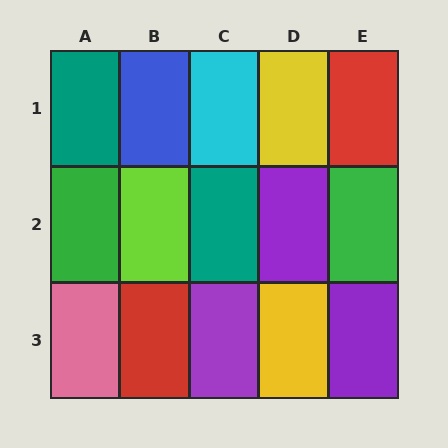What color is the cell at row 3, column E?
Purple.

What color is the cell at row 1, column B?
Blue.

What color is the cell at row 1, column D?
Yellow.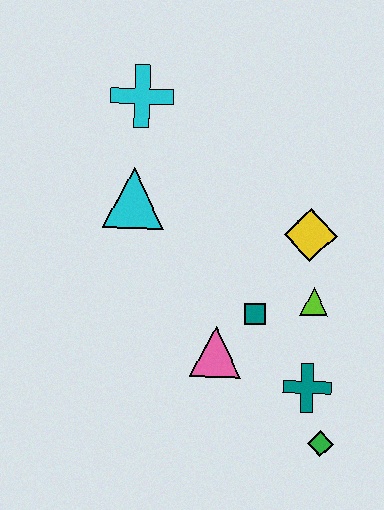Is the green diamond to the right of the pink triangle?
Yes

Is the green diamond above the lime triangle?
No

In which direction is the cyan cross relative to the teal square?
The cyan cross is above the teal square.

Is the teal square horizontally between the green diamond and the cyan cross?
Yes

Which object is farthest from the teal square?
The cyan cross is farthest from the teal square.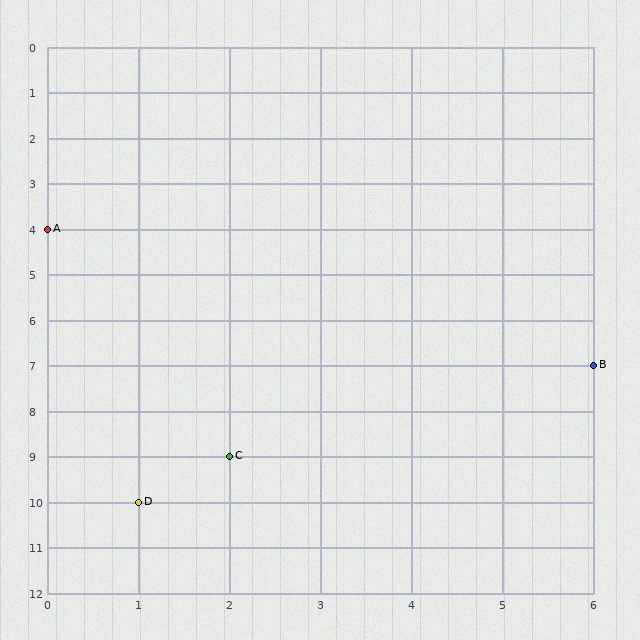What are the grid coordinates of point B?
Point B is at grid coordinates (6, 7).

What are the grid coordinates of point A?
Point A is at grid coordinates (0, 4).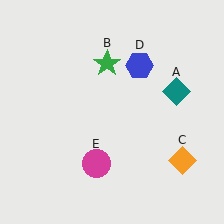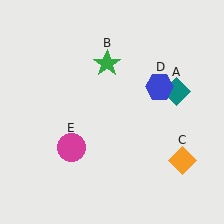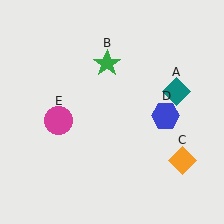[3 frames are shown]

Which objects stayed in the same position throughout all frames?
Teal diamond (object A) and green star (object B) and orange diamond (object C) remained stationary.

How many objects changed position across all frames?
2 objects changed position: blue hexagon (object D), magenta circle (object E).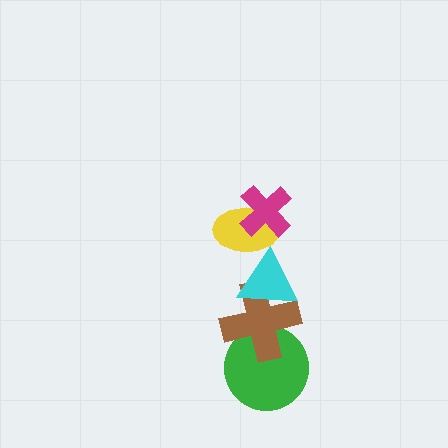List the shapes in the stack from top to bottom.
From top to bottom: the magenta cross, the yellow ellipse, the cyan triangle, the brown cross, the green circle.